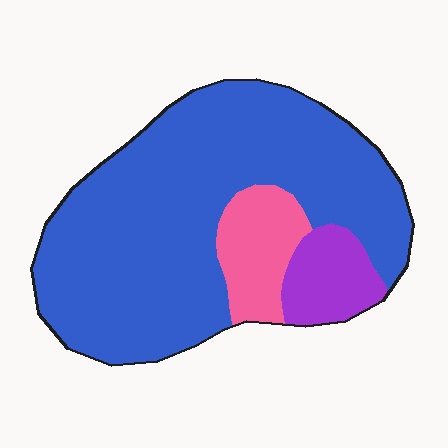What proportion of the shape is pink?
Pink covers around 10% of the shape.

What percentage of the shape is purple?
Purple takes up about one tenth (1/10) of the shape.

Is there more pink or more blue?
Blue.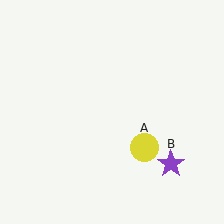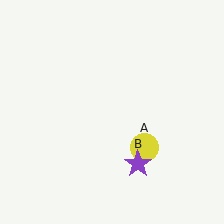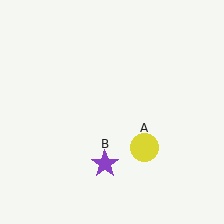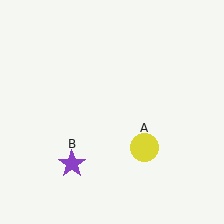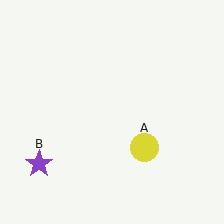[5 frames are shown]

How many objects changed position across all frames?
1 object changed position: purple star (object B).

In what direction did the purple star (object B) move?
The purple star (object B) moved left.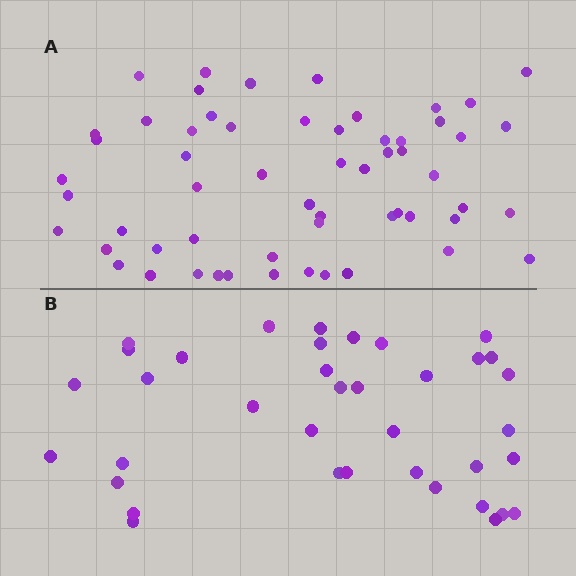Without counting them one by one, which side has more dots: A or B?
Region A (the top region) has more dots.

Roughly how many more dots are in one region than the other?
Region A has approximately 20 more dots than region B.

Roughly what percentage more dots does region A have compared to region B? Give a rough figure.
About 55% more.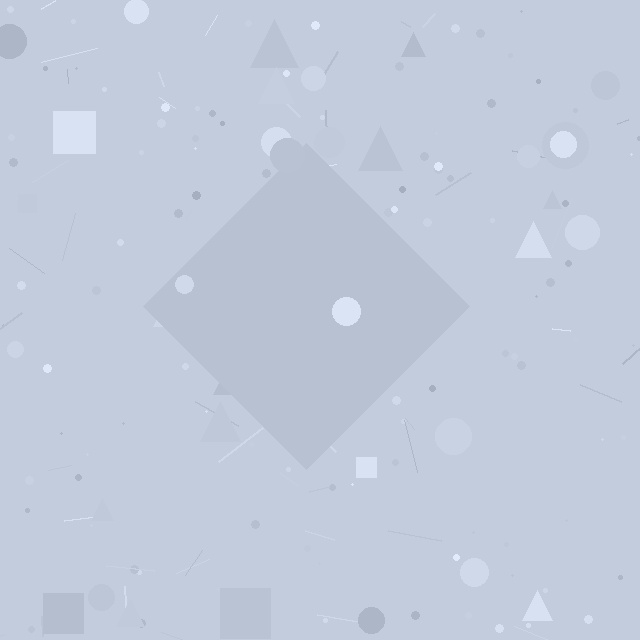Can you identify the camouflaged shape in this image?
The camouflaged shape is a diamond.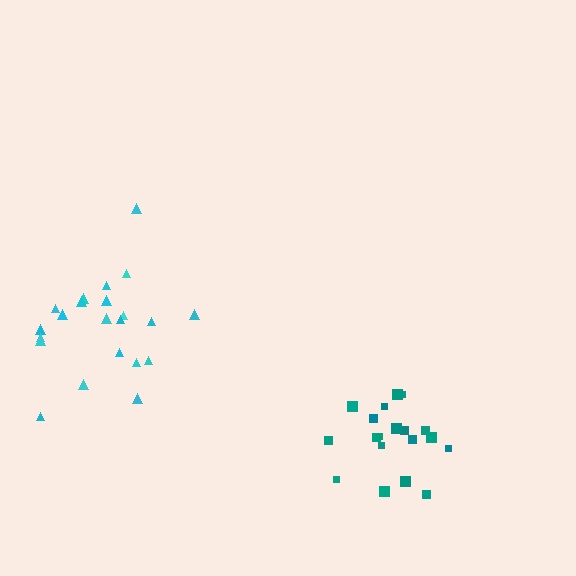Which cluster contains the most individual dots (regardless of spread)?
Cyan (22).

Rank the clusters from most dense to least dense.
teal, cyan.